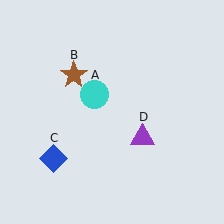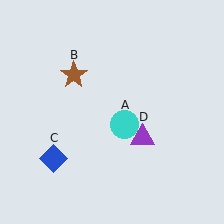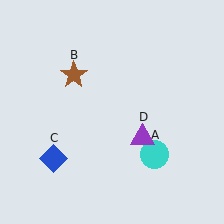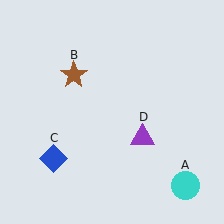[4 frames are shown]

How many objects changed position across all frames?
1 object changed position: cyan circle (object A).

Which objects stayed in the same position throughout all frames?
Brown star (object B) and blue diamond (object C) and purple triangle (object D) remained stationary.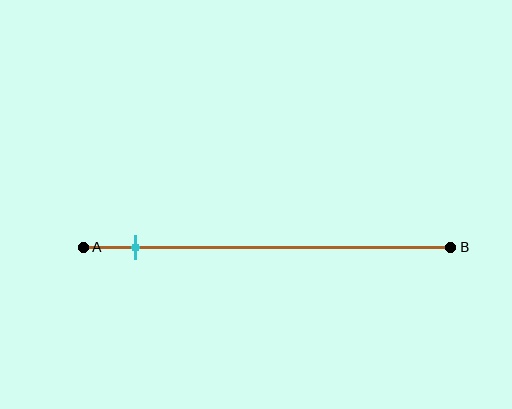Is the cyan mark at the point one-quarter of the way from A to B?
No, the mark is at about 15% from A, not at the 25% one-quarter point.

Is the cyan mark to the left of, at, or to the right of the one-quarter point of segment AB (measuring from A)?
The cyan mark is to the left of the one-quarter point of segment AB.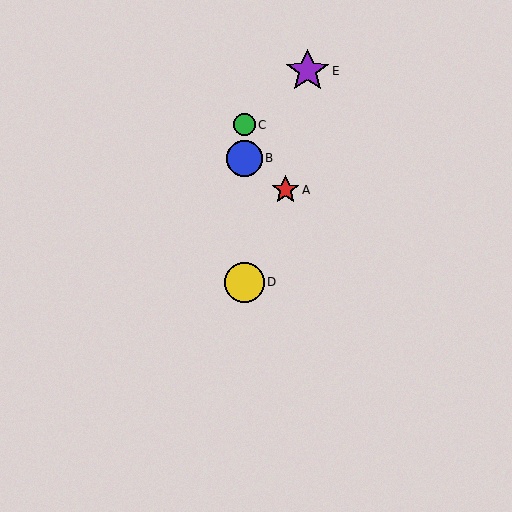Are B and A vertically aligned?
No, B is at x≈244 and A is at x≈285.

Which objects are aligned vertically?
Objects B, C, D are aligned vertically.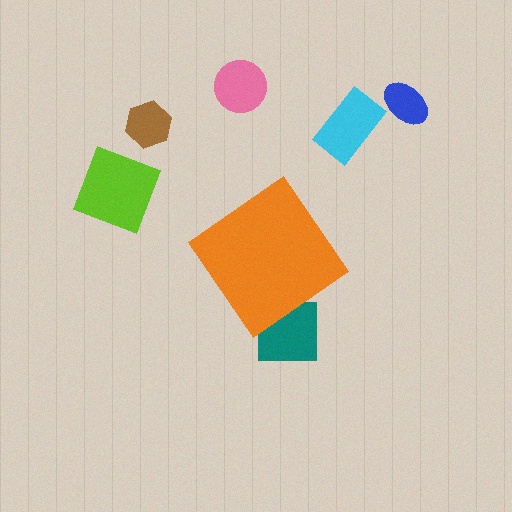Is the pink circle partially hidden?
No, the pink circle is fully visible.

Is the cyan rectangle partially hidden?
No, the cyan rectangle is fully visible.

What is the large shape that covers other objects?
An orange diamond.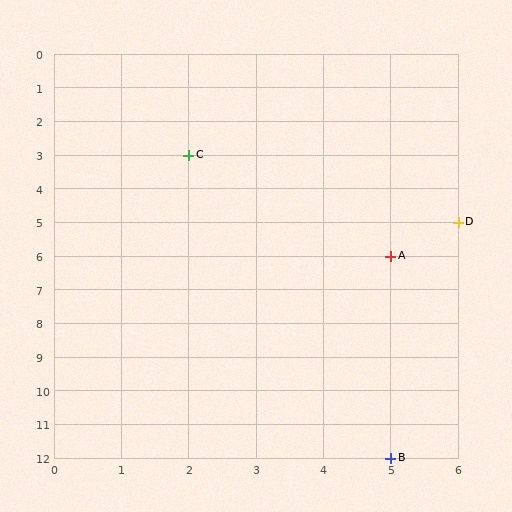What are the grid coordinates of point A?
Point A is at grid coordinates (5, 6).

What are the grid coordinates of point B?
Point B is at grid coordinates (5, 12).